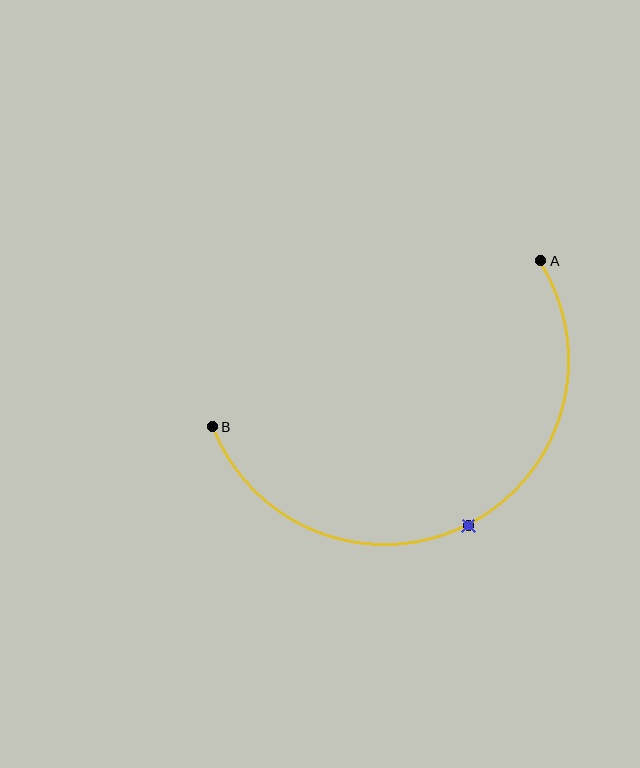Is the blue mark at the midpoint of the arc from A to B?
Yes. The blue mark lies on the arc at equal arc-length from both A and B — it is the arc midpoint.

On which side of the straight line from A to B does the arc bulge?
The arc bulges below the straight line connecting A and B.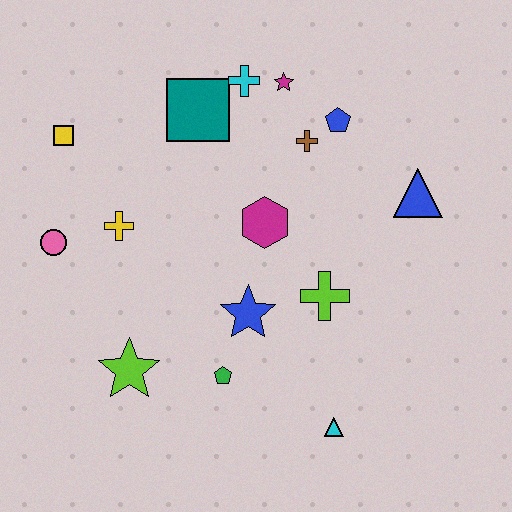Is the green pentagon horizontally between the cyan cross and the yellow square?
Yes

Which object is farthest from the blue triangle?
The pink circle is farthest from the blue triangle.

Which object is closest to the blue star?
The green pentagon is closest to the blue star.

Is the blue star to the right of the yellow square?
Yes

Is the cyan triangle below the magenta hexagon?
Yes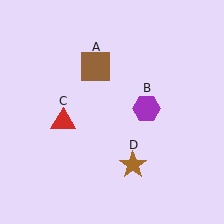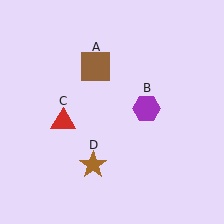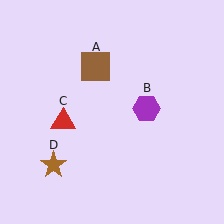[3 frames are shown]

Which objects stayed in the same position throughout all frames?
Brown square (object A) and purple hexagon (object B) and red triangle (object C) remained stationary.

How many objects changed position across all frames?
1 object changed position: brown star (object D).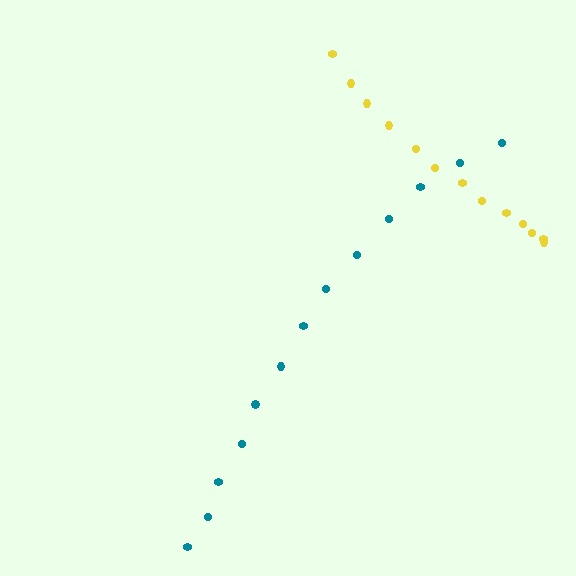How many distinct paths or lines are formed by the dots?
There are 2 distinct paths.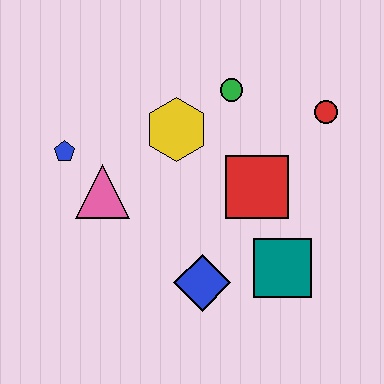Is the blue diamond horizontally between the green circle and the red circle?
No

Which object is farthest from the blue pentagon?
The red circle is farthest from the blue pentagon.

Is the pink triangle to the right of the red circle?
No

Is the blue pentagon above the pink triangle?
Yes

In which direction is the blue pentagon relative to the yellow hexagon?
The blue pentagon is to the left of the yellow hexagon.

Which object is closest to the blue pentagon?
The pink triangle is closest to the blue pentagon.